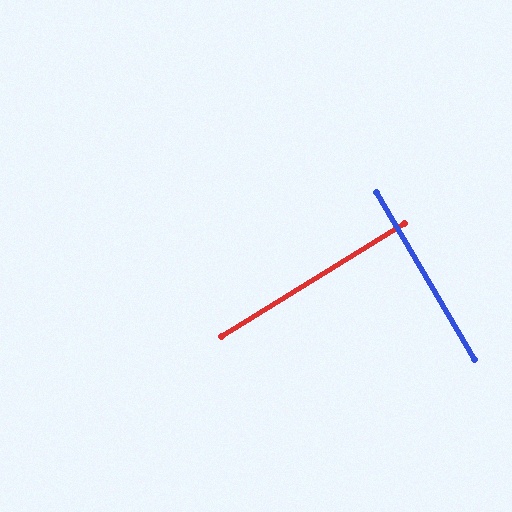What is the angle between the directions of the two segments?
Approximately 89 degrees.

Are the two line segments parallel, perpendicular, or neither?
Perpendicular — they meet at approximately 89°.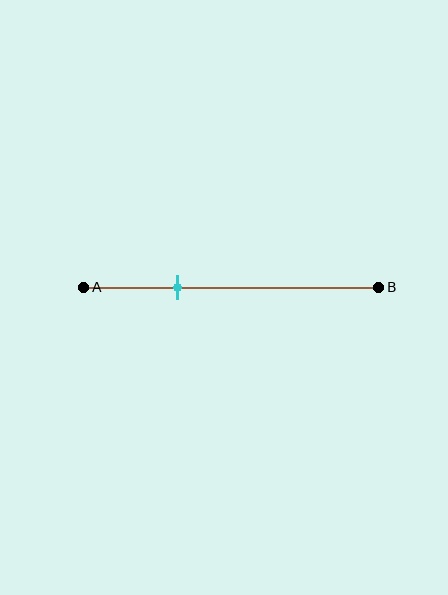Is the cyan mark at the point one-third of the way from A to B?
Yes, the mark is approximately at the one-third point.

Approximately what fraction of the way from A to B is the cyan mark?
The cyan mark is approximately 30% of the way from A to B.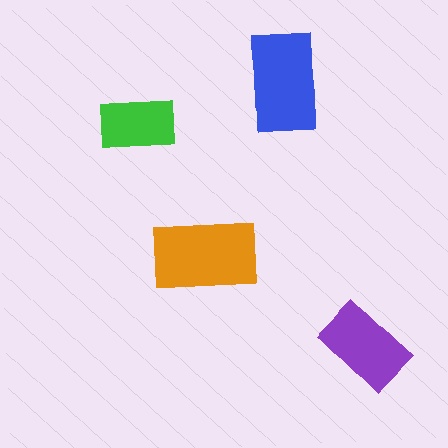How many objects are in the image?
There are 4 objects in the image.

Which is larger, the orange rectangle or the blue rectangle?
The orange one.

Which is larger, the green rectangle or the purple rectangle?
The purple one.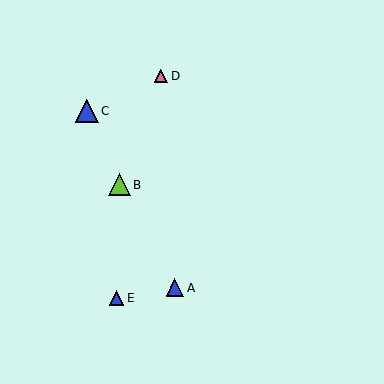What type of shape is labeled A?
Shape A is a blue triangle.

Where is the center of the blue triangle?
The center of the blue triangle is at (87, 111).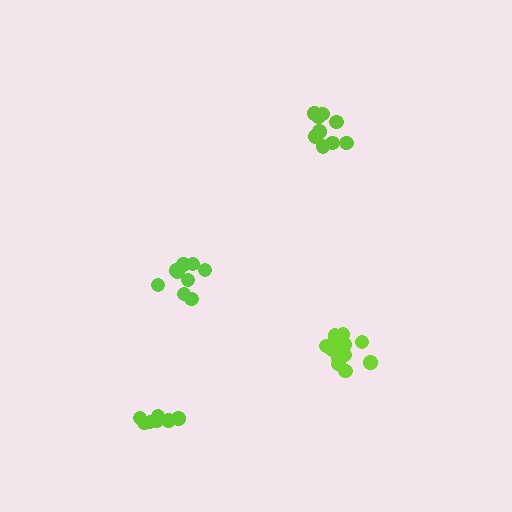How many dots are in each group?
Group 1: 9 dots, Group 2: 9 dots, Group 3: 13 dots, Group 4: 7 dots (38 total).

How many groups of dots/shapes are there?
There are 4 groups.